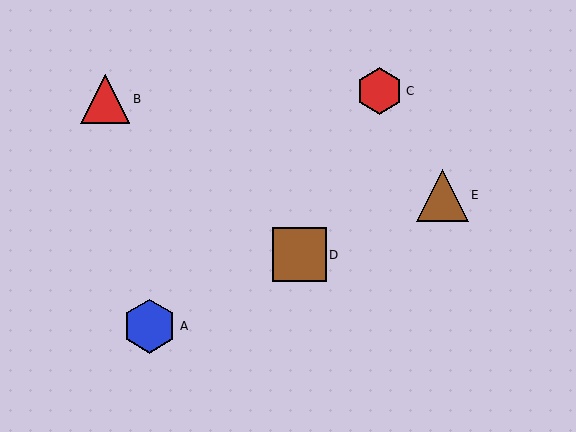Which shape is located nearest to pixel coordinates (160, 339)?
The blue hexagon (labeled A) at (150, 326) is nearest to that location.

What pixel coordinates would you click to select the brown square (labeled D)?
Click at (300, 255) to select the brown square D.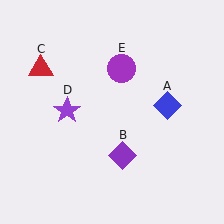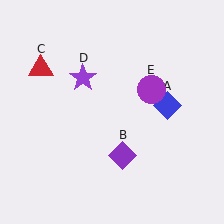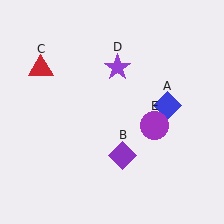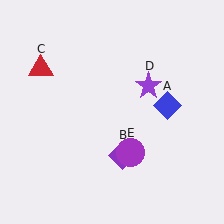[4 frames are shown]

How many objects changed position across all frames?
2 objects changed position: purple star (object D), purple circle (object E).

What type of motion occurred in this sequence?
The purple star (object D), purple circle (object E) rotated clockwise around the center of the scene.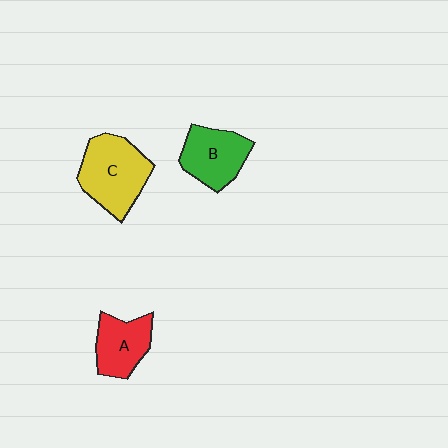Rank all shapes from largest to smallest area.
From largest to smallest: C (yellow), B (green), A (red).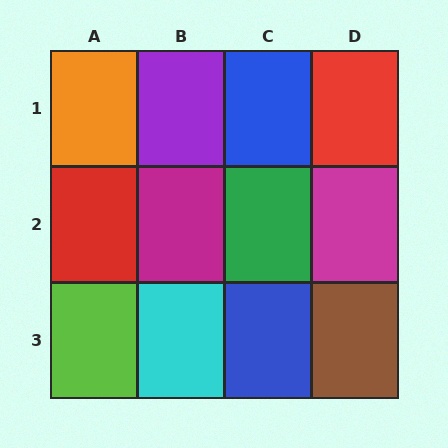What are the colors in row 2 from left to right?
Red, magenta, green, magenta.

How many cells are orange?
1 cell is orange.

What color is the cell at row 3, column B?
Cyan.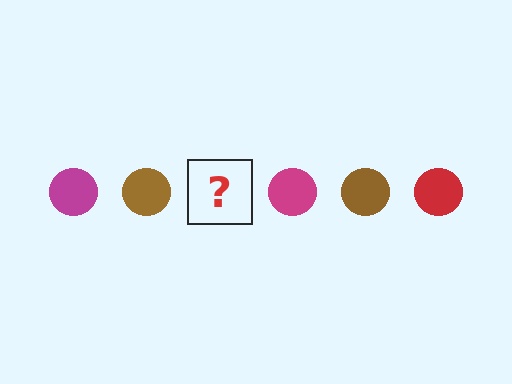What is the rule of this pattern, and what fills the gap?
The rule is that the pattern cycles through magenta, brown, red circles. The gap should be filled with a red circle.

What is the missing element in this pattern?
The missing element is a red circle.